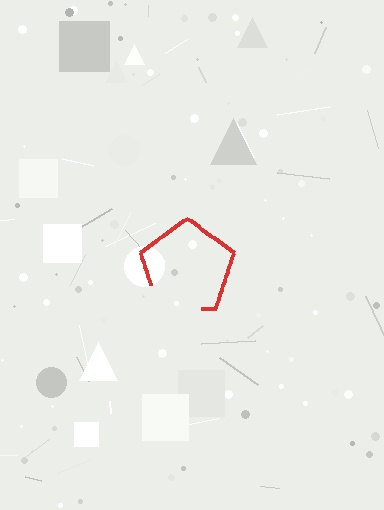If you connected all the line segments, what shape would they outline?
They would outline a pentagon.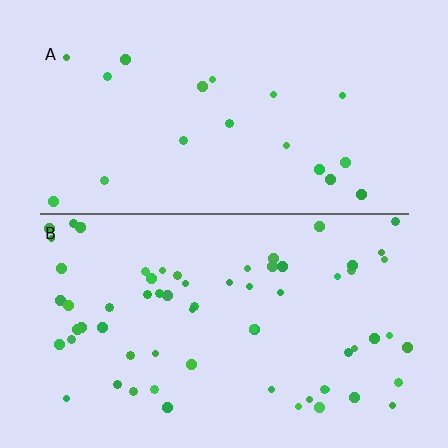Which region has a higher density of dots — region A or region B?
B (the bottom).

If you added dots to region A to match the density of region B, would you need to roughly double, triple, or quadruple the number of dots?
Approximately quadruple.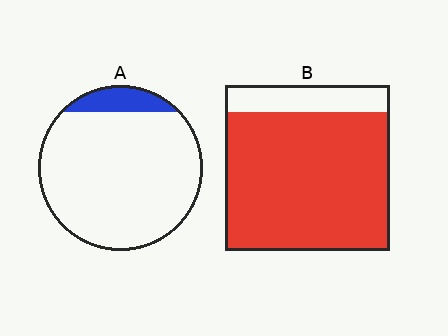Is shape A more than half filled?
No.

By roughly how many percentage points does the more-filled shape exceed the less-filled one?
By roughly 75 percentage points (B over A).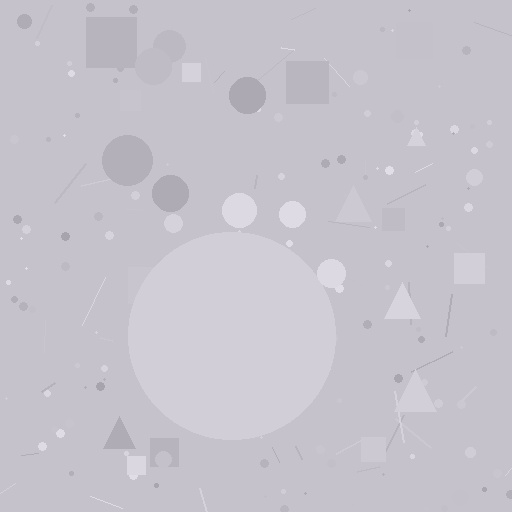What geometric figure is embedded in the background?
A circle is embedded in the background.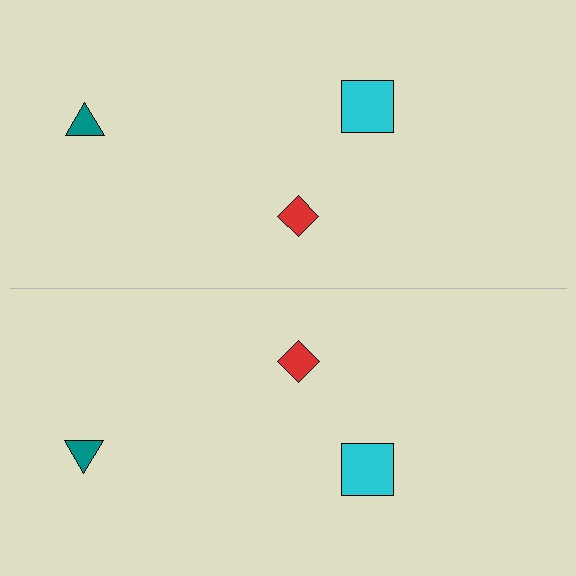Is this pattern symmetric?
Yes, this pattern has bilateral (reflection) symmetry.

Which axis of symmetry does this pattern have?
The pattern has a horizontal axis of symmetry running through the center of the image.